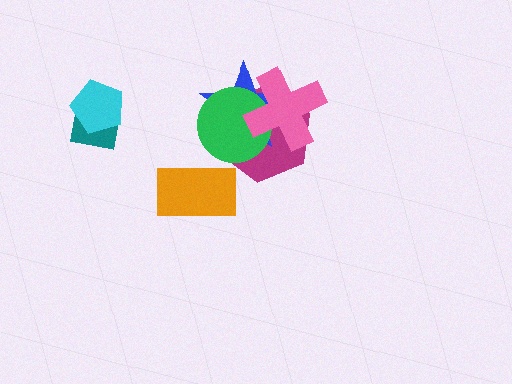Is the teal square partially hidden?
Yes, it is partially covered by another shape.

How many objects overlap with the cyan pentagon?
1 object overlaps with the cyan pentagon.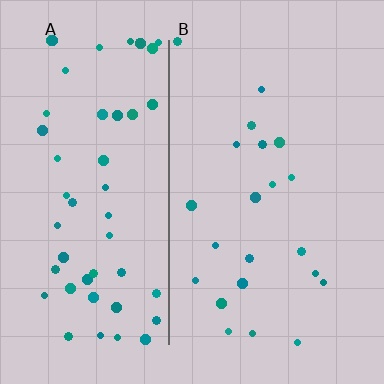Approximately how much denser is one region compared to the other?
Approximately 2.5× — region A over region B.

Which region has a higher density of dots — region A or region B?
A (the left).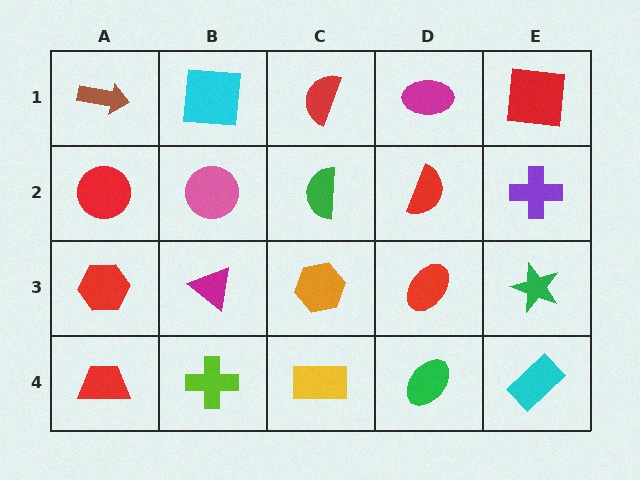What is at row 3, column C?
An orange hexagon.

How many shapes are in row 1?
5 shapes.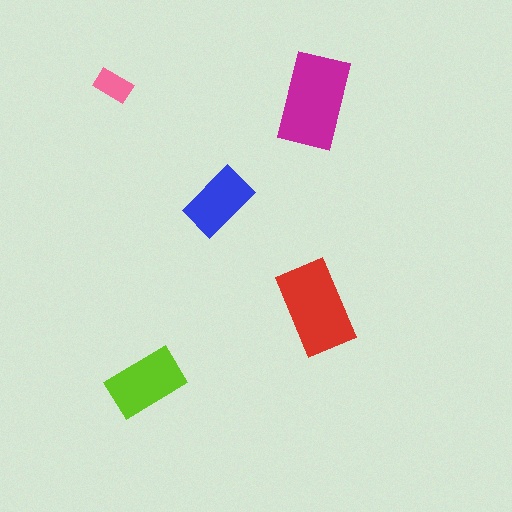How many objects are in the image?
There are 5 objects in the image.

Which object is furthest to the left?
The pink rectangle is leftmost.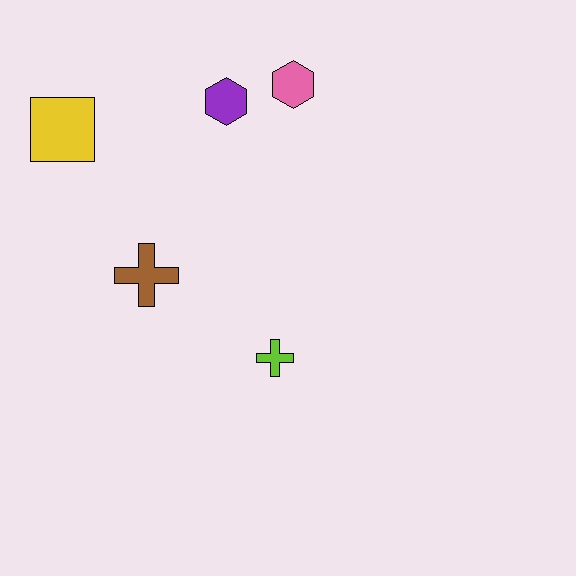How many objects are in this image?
There are 5 objects.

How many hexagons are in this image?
There are 2 hexagons.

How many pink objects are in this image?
There is 1 pink object.